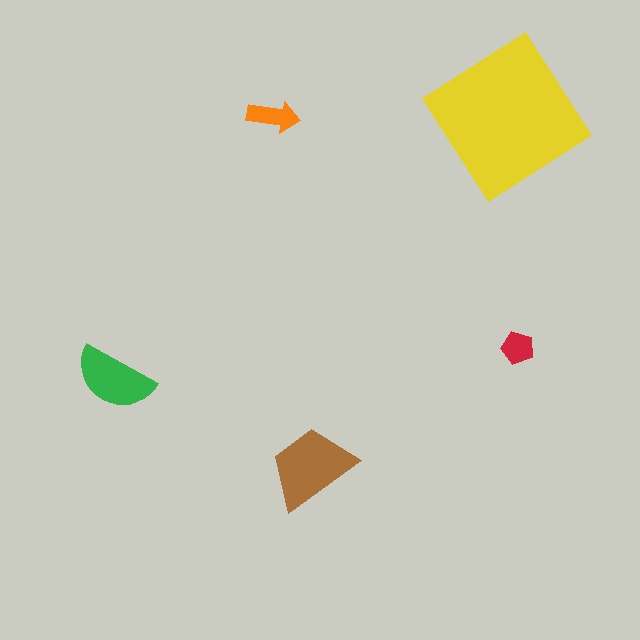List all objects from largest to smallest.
The yellow diamond, the brown trapezoid, the green semicircle, the orange arrow, the red pentagon.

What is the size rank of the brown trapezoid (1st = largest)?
2nd.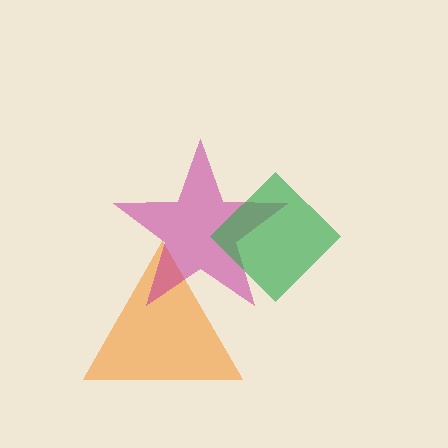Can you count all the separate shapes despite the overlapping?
Yes, there are 3 separate shapes.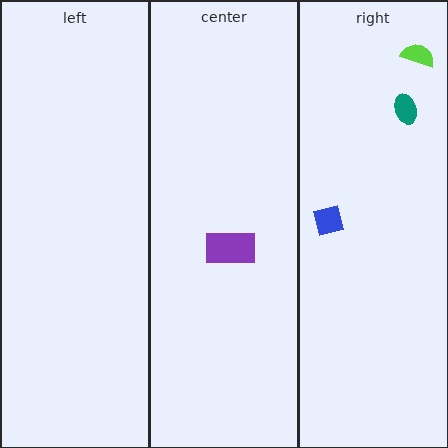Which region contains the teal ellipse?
The right region.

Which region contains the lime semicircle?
The right region.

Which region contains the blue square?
The right region.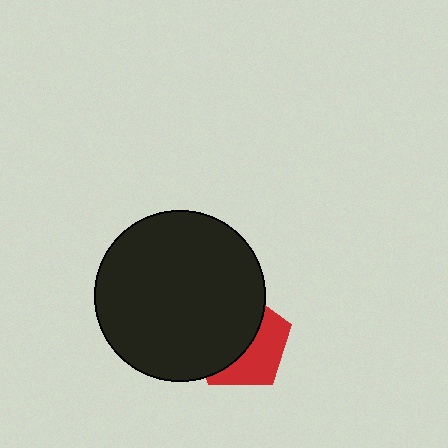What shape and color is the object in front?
The object in front is a black circle.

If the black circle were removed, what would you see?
You would see the complete red pentagon.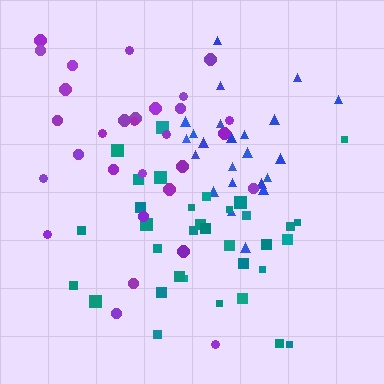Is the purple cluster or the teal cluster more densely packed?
Teal.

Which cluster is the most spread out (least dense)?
Purple.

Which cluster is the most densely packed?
Blue.